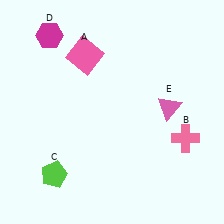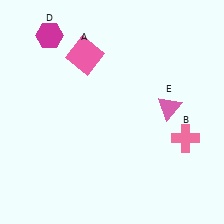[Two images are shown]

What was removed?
The lime pentagon (C) was removed in Image 2.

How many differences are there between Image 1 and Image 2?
There is 1 difference between the two images.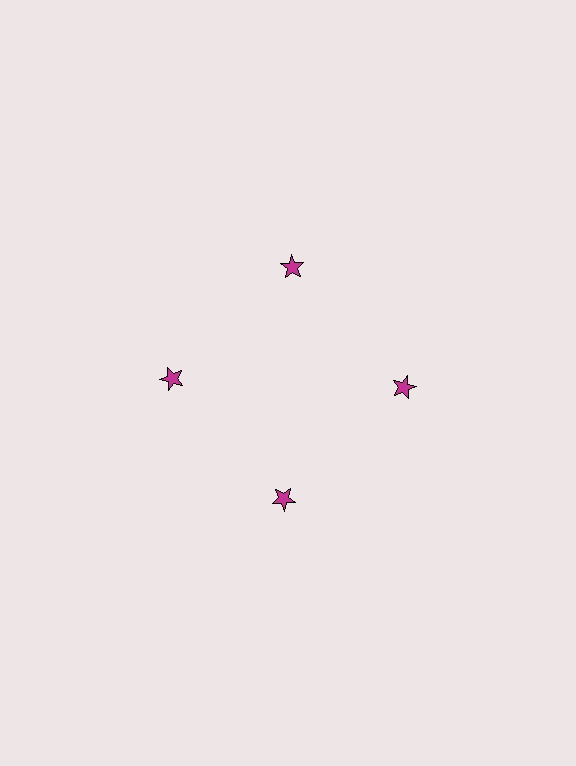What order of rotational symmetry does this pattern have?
This pattern has 4-fold rotational symmetry.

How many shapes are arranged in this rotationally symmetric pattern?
There are 4 shapes, arranged in 4 groups of 1.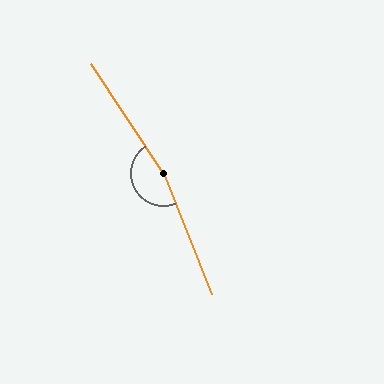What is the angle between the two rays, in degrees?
Approximately 168 degrees.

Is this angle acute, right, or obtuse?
It is obtuse.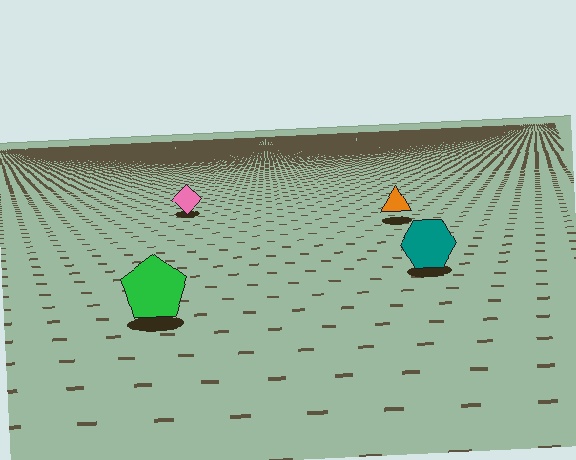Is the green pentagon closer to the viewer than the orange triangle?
Yes. The green pentagon is closer — you can tell from the texture gradient: the ground texture is coarser near it.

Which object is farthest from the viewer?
The pink diamond is farthest from the viewer. It appears smaller and the ground texture around it is denser.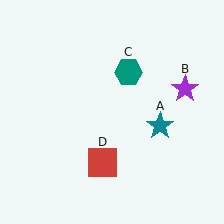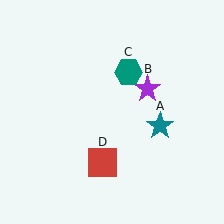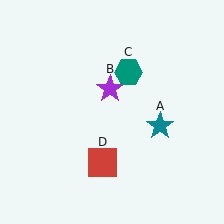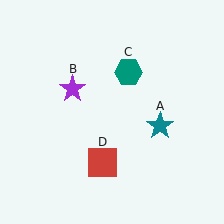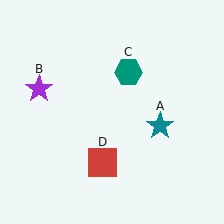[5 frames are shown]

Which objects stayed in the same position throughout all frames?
Teal star (object A) and teal hexagon (object C) and red square (object D) remained stationary.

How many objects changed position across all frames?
1 object changed position: purple star (object B).